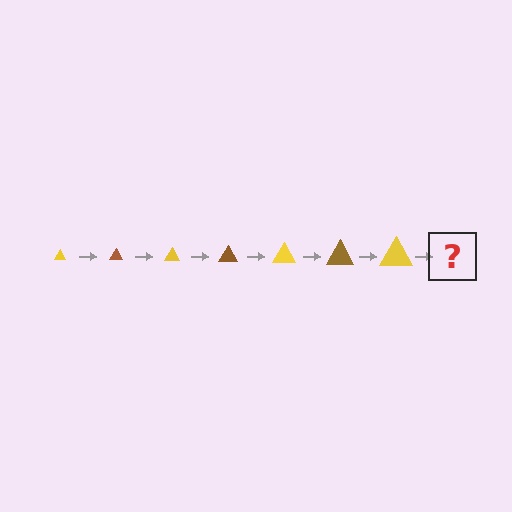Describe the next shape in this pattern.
It should be a brown triangle, larger than the previous one.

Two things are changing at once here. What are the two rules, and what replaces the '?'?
The two rules are that the triangle grows larger each step and the color cycles through yellow and brown. The '?' should be a brown triangle, larger than the previous one.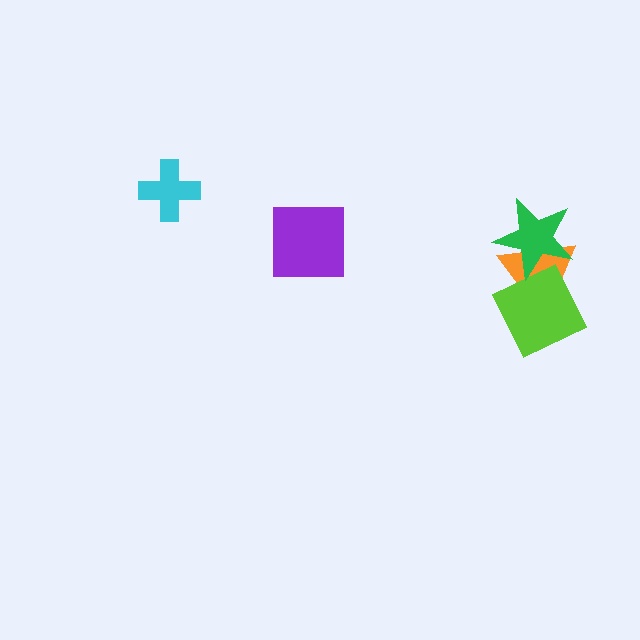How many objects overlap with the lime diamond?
2 objects overlap with the lime diamond.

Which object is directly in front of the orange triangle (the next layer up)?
The lime diamond is directly in front of the orange triangle.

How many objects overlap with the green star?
2 objects overlap with the green star.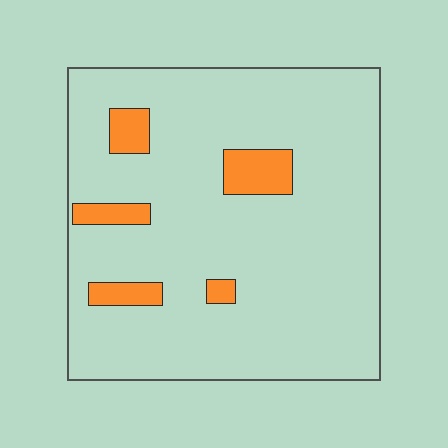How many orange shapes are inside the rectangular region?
5.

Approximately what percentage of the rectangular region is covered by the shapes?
Approximately 10%.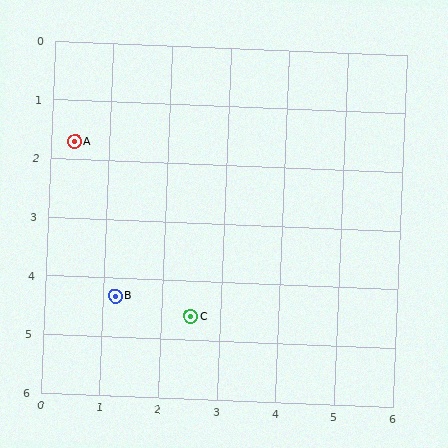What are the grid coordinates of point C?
Point C is at approximately (2.5, 4.6).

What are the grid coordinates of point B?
Point B is at approximately (1.2, 4.3).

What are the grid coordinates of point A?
Point A is at approximately (0.4, 1.7).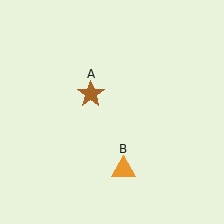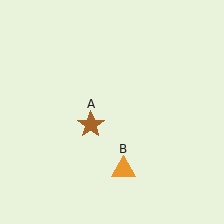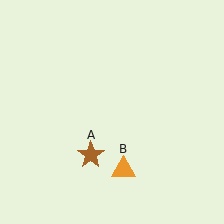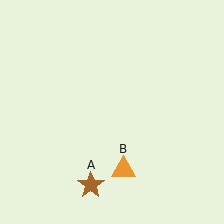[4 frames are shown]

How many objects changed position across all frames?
1 object changed position: brown star (object A).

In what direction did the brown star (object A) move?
The brown star (object A) moved down.